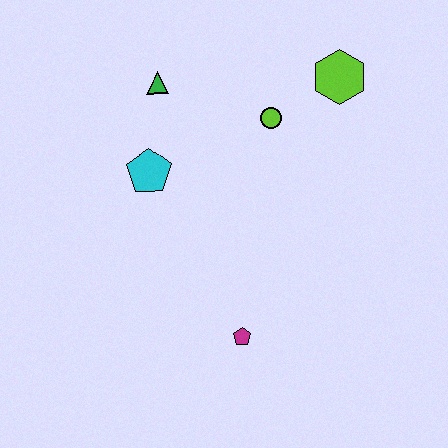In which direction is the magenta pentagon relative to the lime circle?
The magenta pentagon is below the lime circle.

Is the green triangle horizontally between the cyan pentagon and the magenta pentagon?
Yes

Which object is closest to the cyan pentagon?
The green triangle is closest to the cyan pentagon.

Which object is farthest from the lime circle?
The magenta pentagon is farthest from the lime circle.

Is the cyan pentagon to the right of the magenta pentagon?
No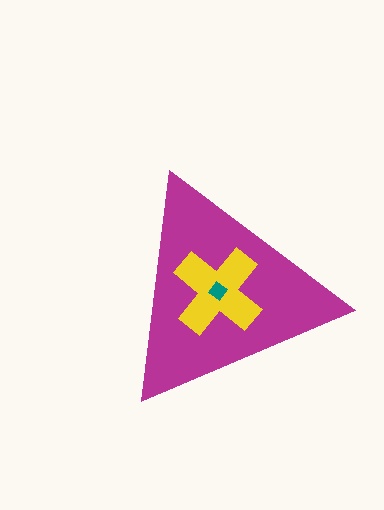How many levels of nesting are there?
3.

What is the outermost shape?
The magenta triangle.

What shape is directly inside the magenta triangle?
The yellow cross.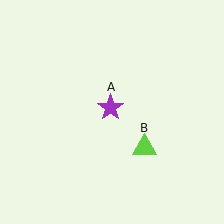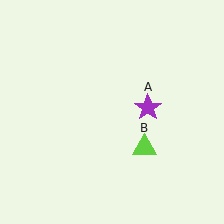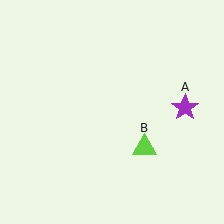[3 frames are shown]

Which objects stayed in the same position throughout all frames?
Lime triangle (object B) remained stationary.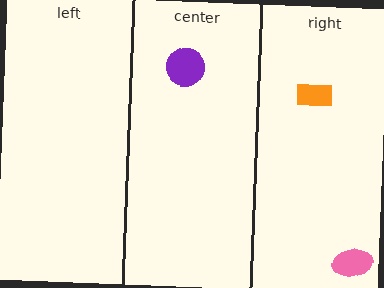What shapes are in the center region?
The purple circle.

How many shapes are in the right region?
2.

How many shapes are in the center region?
1.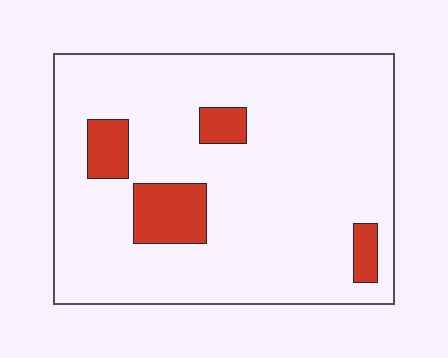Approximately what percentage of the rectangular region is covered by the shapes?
Approximately 10%.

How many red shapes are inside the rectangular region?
4.